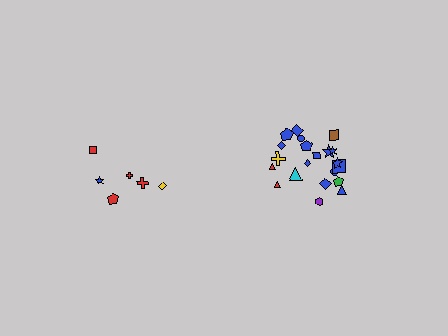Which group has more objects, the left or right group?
The right group.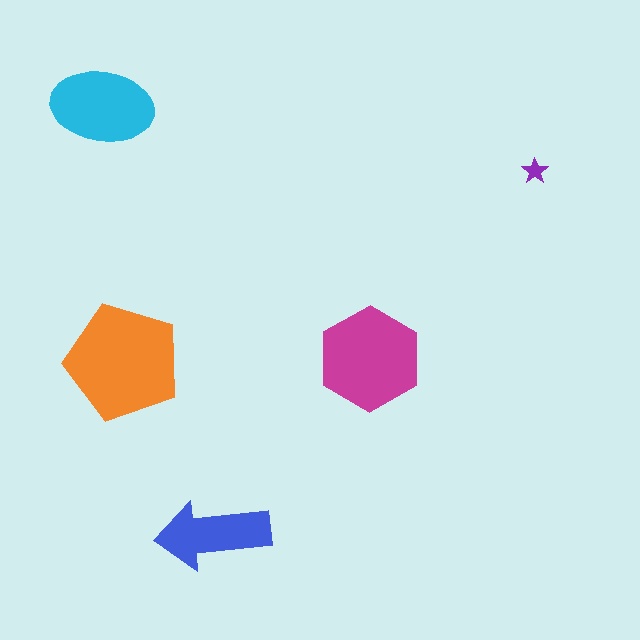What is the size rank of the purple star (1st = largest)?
5th.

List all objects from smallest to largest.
The purple star, the blue arrow, the cyan ellipse, the magenta hexagon, the orange pentagon.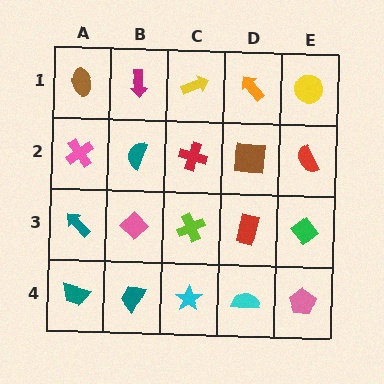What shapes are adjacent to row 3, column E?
A red semicircle (row 2, column E), a pink pentagon (row 4, column E), a red rectangle (row 3, column D).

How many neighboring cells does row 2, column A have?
3.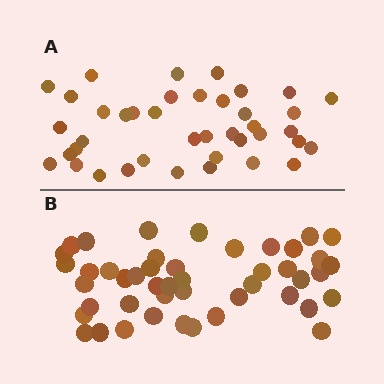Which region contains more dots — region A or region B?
Region B (the bottom region) has more dots.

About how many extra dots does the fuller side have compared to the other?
Region B has about 6 more dots than region A.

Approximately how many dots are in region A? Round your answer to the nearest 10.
About 40 dots.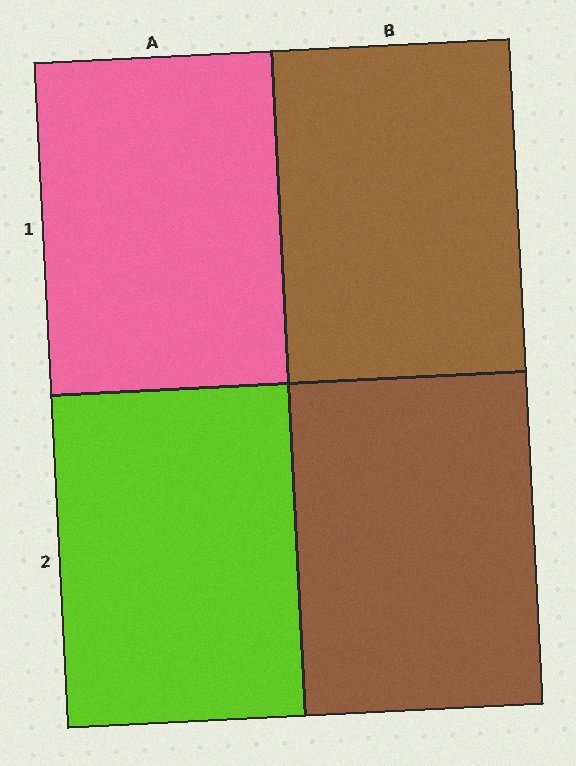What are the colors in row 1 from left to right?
Pink, brown.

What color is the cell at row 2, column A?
Lime.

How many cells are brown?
2 cells are brown.